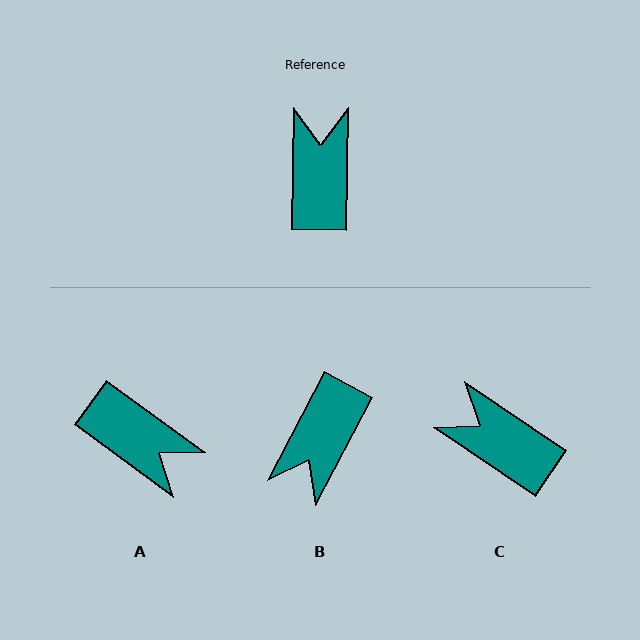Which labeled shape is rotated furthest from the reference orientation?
B, about 153 degrees away.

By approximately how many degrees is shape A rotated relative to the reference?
Approximately 126 degrees clockwise.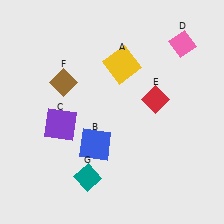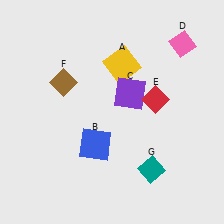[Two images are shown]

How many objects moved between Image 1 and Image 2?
2 objects moved between the two images.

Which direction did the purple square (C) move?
The purple square (C) moved right.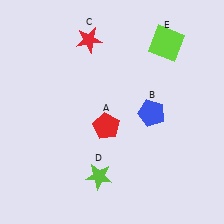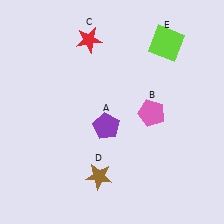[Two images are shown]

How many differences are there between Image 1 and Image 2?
There are 3 differences between the two images.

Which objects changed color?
A changed from red to purple. B changed from blue to pink. D changed from lime to brown.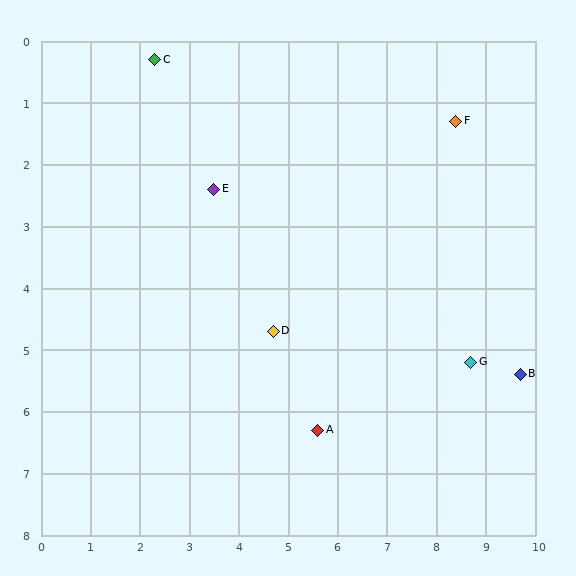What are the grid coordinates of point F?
Point F is at approximately (8.4, 1.3).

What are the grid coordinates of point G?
Point G is at approximately (8.7, 5.2).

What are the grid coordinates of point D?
Point D is at approximately (4.7, 4.7).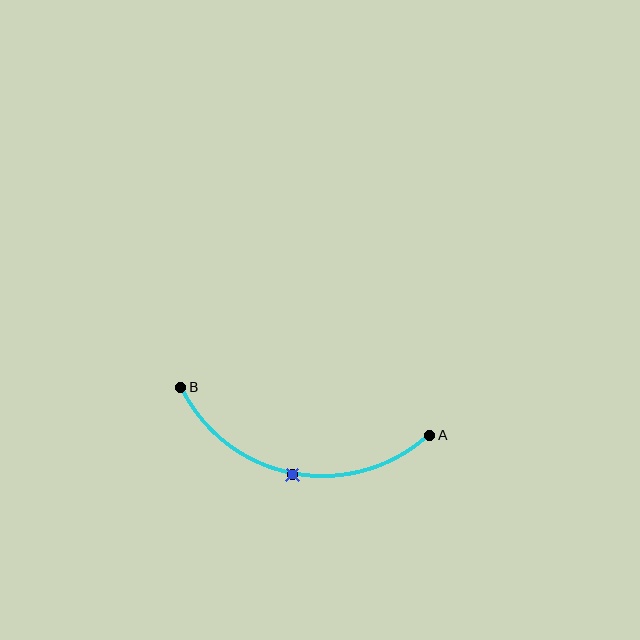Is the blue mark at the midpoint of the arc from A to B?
Yes. The blue mark lies on the arc at equal arc-length from both A and B — it is the arc midpoint.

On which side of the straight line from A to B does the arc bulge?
The arc bulges below the straight line connecting A and B.